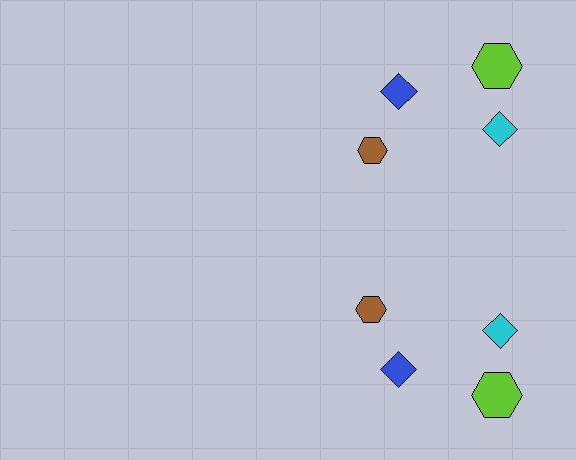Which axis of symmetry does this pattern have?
The pattern has a horizontal axis of symmetry running through the center of the image.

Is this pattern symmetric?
Yes, this pattern has bilateral (reflection) symmetry.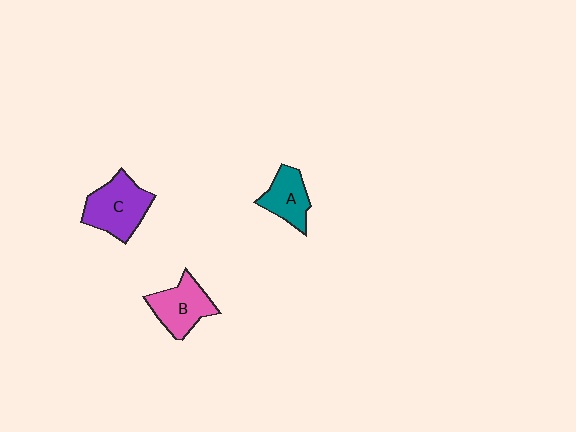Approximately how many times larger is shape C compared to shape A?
Approximately 1.5 times.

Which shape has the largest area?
Shape C (purple).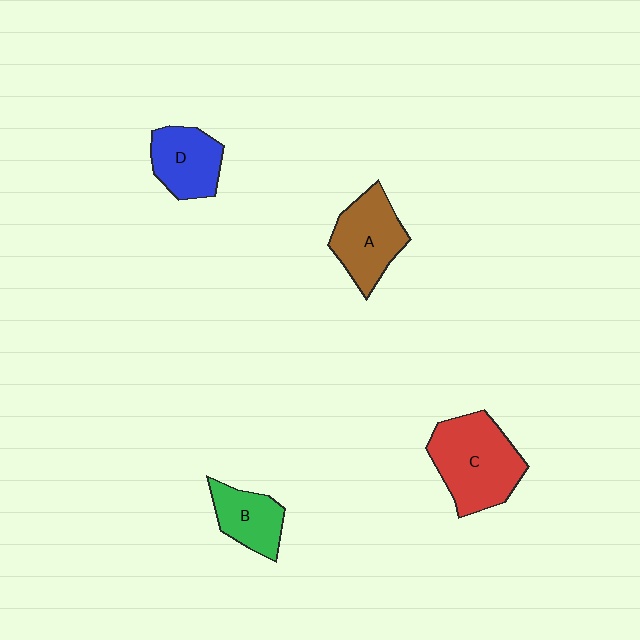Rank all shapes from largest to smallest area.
From largest to smallest: C (red), A (brown), D (blue), B (green).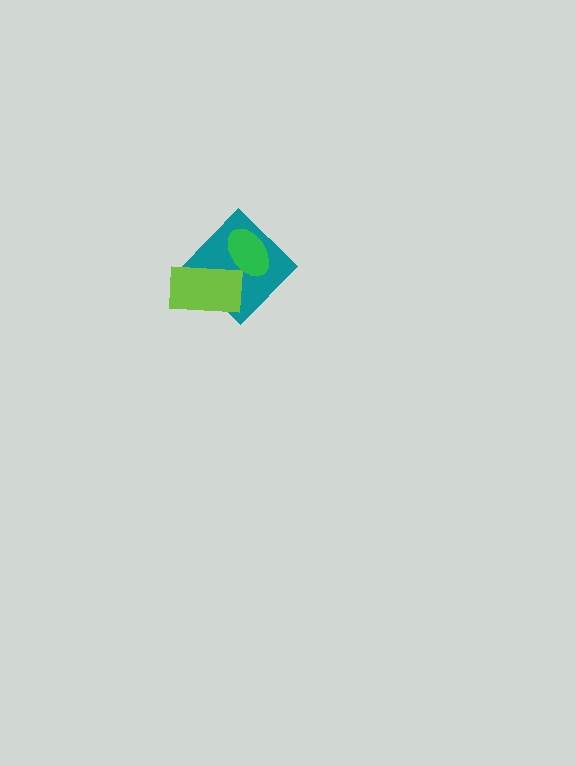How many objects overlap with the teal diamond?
2 objects overlap with the teal diamond.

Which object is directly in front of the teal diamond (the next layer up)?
The lime rectangle is directly in front of the teal diamond.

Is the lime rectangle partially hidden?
No, no other shape covers it.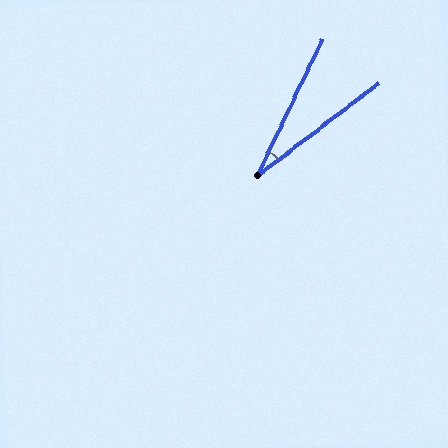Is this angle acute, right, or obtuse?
It is acute.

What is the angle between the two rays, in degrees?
Approximately 27 degrees.